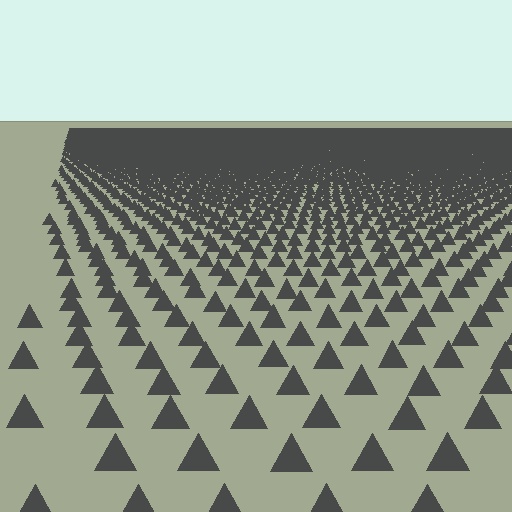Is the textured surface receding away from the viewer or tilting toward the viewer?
The surface is receding away from the viewer. Texture elements get smaller and denser toward the top.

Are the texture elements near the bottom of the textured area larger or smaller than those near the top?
Larger. Near the bottom, elements are closer to the viewer and appear at a bigger on-screen size.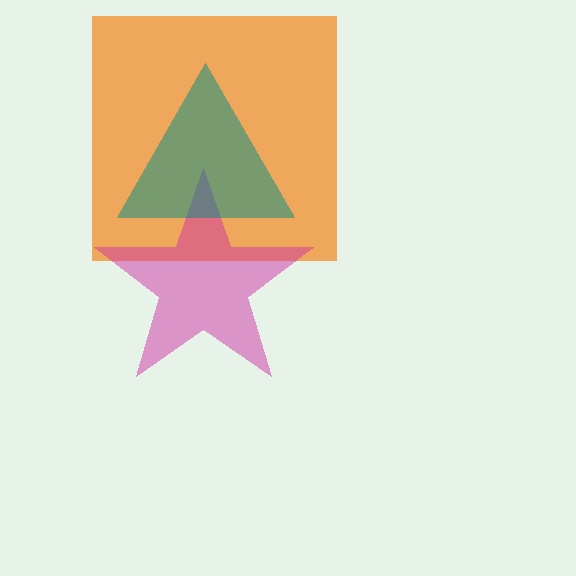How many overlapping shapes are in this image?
There are 3 overlapping shapes in the image.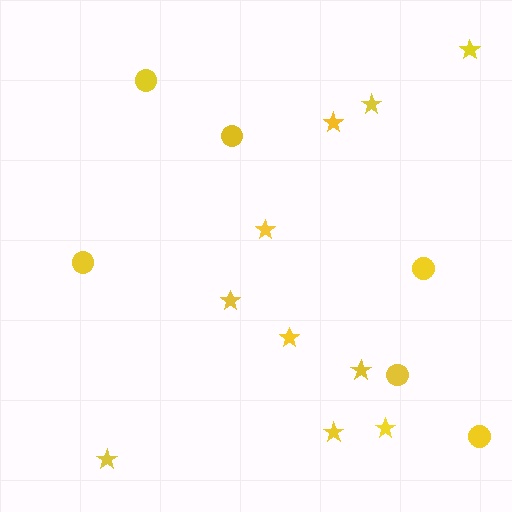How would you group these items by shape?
There are 2 groups: one group of stars (10) and one group of circles (6).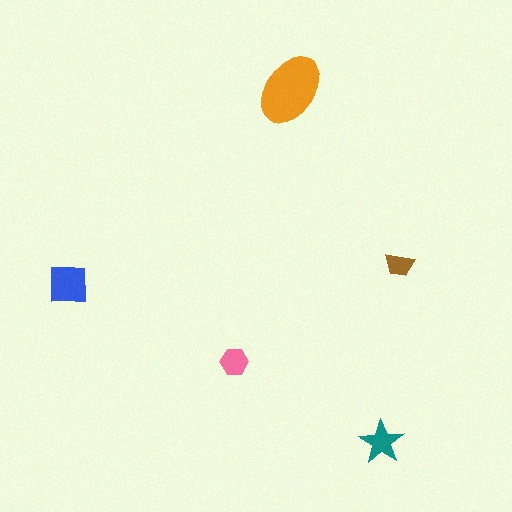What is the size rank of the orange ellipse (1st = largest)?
1st.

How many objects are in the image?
There are 5 objects in the image.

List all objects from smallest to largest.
The brown trapezoid, the pink hexagon, the teal star, the blue square, the orange ellipse.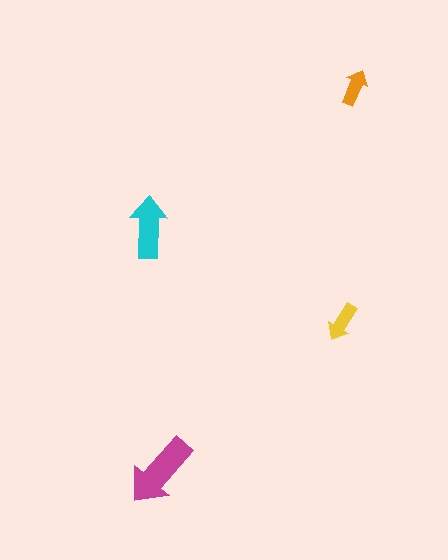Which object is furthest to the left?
The cyan arrow is leftmost.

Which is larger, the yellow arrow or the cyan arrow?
The cyan one.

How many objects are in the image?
There are 4 objects in the image.